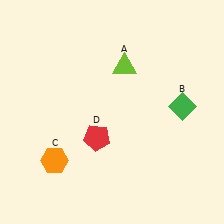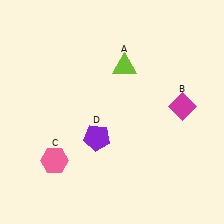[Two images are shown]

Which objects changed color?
B changed from green to magenta. C changed from orange to pink. D changed from red to purple.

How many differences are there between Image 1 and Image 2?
There are 3 differences between the two images.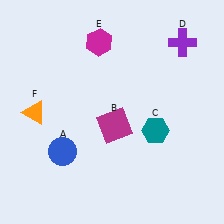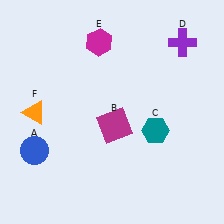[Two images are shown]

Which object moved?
The blue circle (A) moved left.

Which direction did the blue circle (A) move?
The blue circle (A) moved left.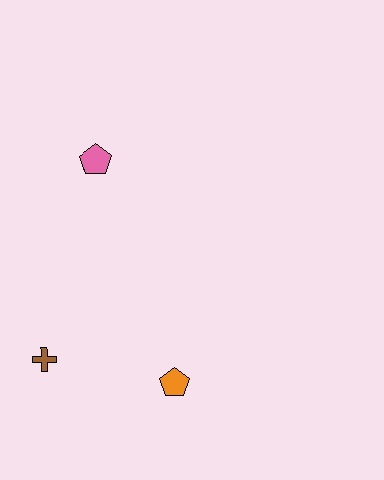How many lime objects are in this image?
There are no lime objects.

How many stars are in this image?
There are no stars.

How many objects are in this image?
There are 3 objects.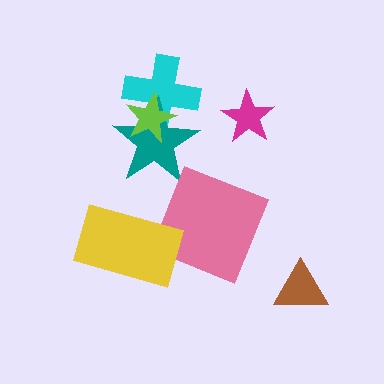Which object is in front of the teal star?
The lime star is in front of the teal star.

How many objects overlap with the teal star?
2 objects overlap with the teal star.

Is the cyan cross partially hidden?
Yes, it is partially covered by another shape.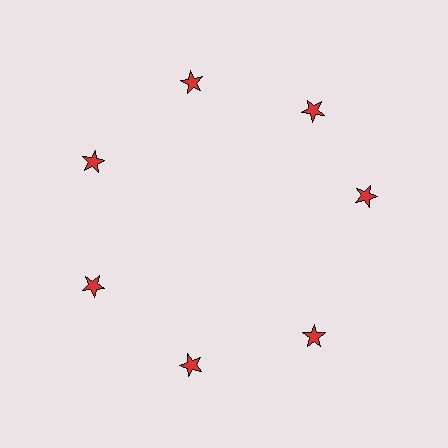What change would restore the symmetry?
The symmetry would be restored by rotating it back into even spacing with its neighbors so that all 7 stars sit at equal angles and equal distance from the center.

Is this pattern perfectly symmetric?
No. The 7 red stars are arranged in a ring, but one element near the 3 o'clock position is rotated out of alignment along the ring, breaking the 7-fold rotational symmetry.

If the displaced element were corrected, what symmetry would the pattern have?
It would have 7-fold rotational symmetry — the pattern would map onto itself every 51 degrees.